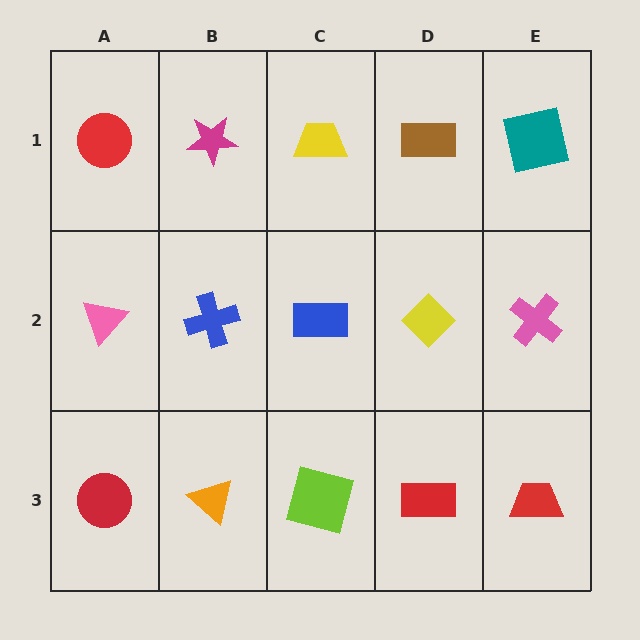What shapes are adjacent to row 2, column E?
A teal square (row 1, column E), a red trapezoid (row 3, column E), a yellow diamond (row 2, column D).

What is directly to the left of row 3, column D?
A lime square.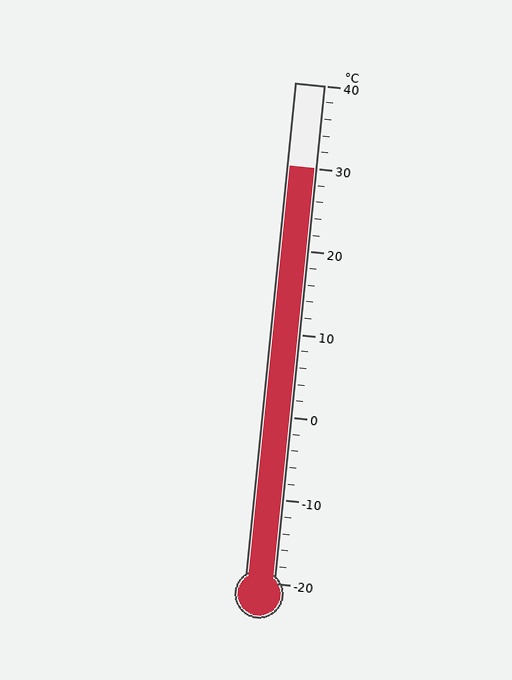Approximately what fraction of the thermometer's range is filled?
The thermometer is filled to approximately 85% of its range.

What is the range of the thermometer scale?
The thermometer scale ranges from -20°C to 40°C.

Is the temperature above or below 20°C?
The temperature is above 20°C.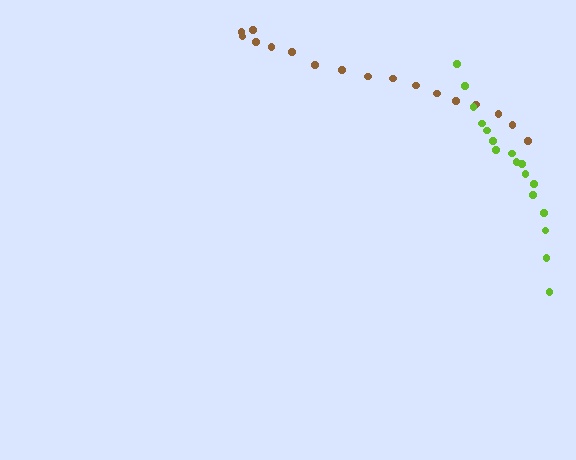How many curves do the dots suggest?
There are 2 distinct paths.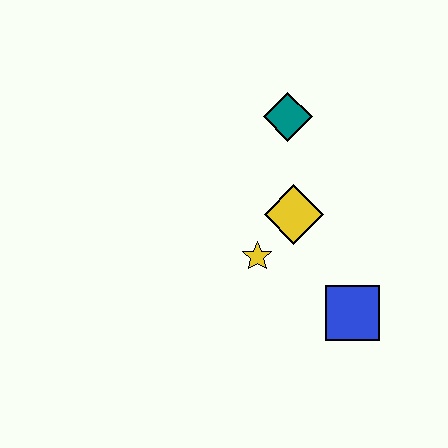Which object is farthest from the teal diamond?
The blue square is farthest from the teal diamond.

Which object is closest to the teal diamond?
The yellow diamond is closest to the teal diamond.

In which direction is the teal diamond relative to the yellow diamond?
The teal diamond is above the yellow diamond.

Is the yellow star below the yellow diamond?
Yes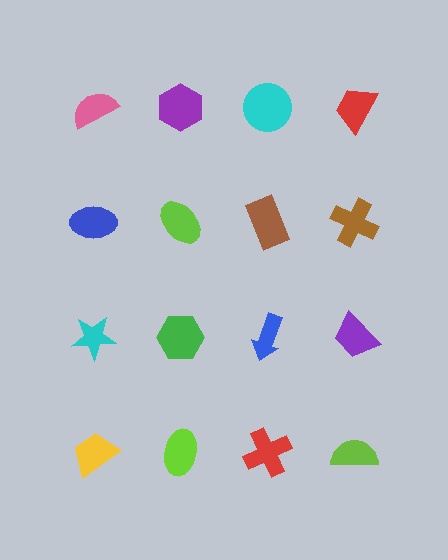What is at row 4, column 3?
A red cross.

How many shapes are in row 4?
4 shapes.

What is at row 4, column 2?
A lime ellipse.